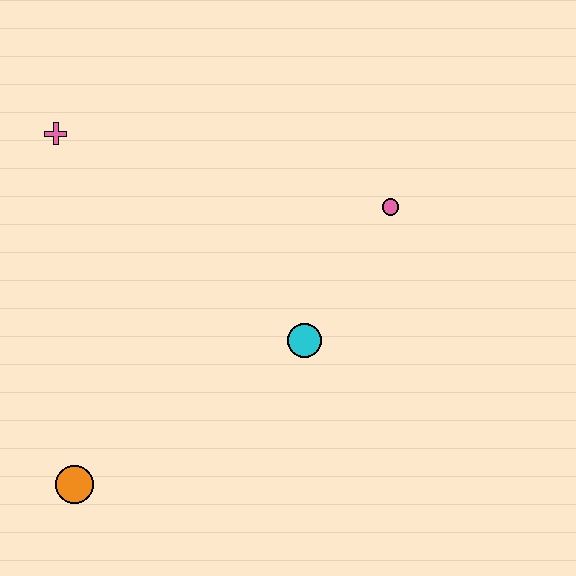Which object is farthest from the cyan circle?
The pink cross is farthest from the cyan circle.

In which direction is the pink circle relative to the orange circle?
The pink circle is to the right of the orange circle.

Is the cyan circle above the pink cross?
No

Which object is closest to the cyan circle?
The pink circle is closest to the cyan circle.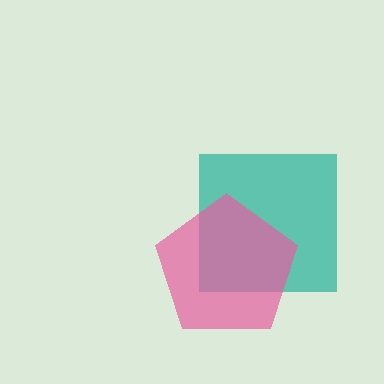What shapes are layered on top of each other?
The layered shapes are: a teal square, a pink pentagon.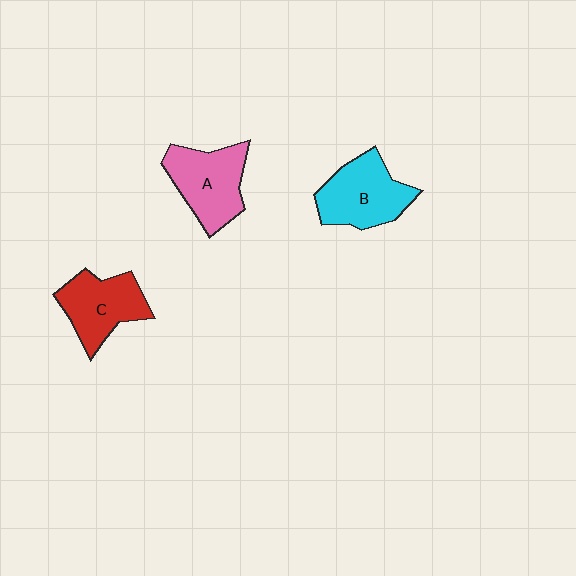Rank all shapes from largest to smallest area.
From largest to smallest: B (cyan), A (pink), C (red).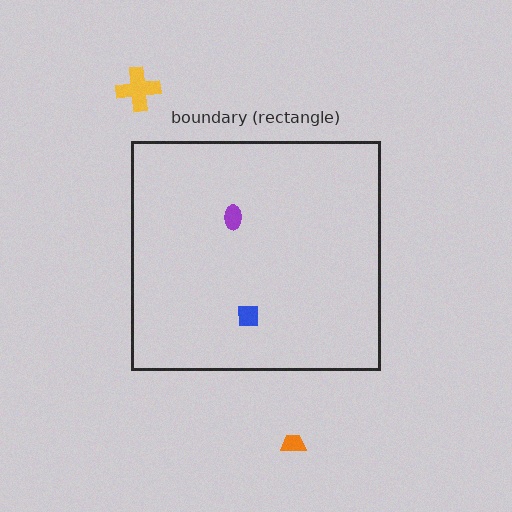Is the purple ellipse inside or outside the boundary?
Inside.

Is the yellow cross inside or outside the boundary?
Outside.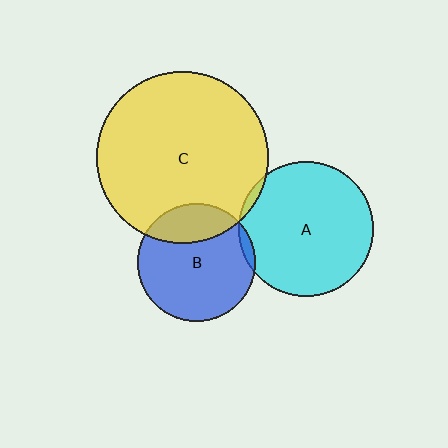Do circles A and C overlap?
Yes.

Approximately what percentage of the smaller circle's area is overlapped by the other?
Approximately 5%.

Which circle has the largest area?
Circle C (yellow).